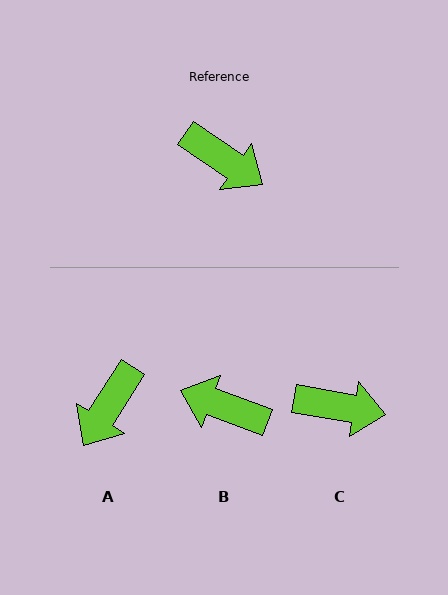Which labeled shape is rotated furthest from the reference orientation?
B, about 166 degrees away.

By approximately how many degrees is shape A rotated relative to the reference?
Approximately 88 degrees clockwise.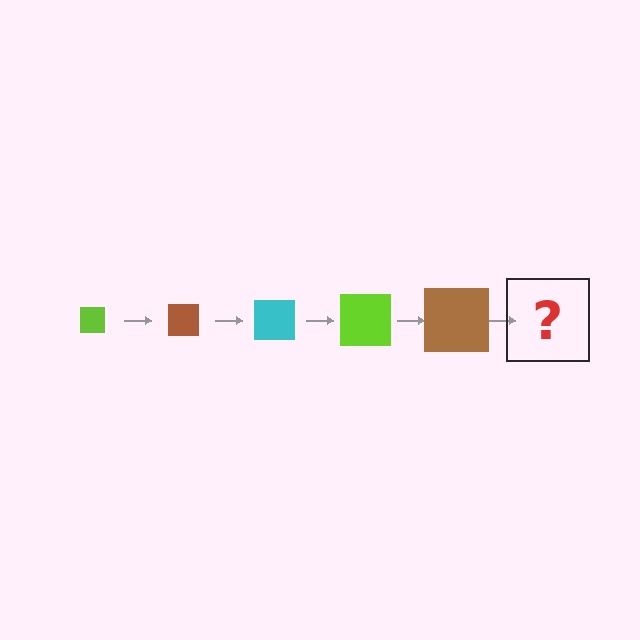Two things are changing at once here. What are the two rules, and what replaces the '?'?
The two rules are that the square grows larger each step and the color cycles through lime, brown, and cyan. The '?' should be a cyan square, larger than the previous one.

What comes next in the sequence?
The next element should be a cyan square, larger than the previous one.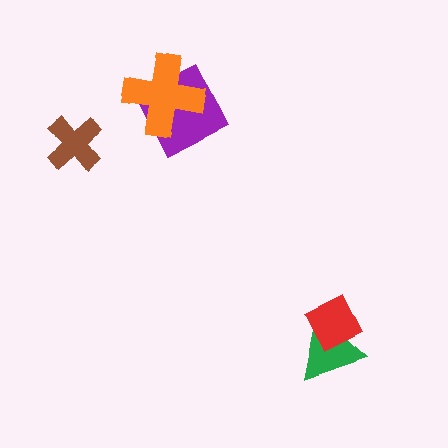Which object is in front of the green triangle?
The red diamond is in front of the green triangle.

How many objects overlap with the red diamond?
1 object overlaps with the red diamond.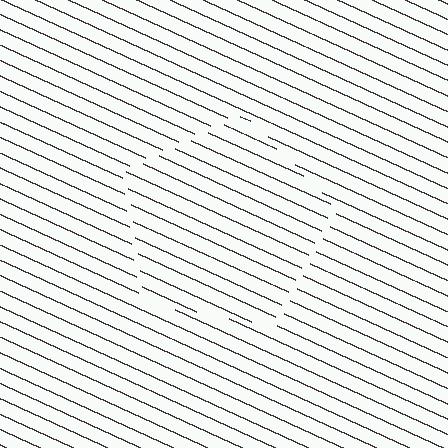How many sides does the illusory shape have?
5 sides — the line-ends trace a pentagon.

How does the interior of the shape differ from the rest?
The interior of the shape contains the same grating, shifted by half a period — the contour is defined by the phase discontinuity where line-ends from the inner and outer gratings abut.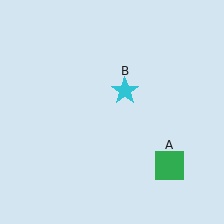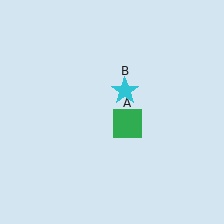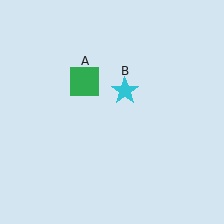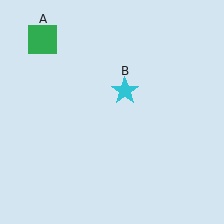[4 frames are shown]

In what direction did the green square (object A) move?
The green square (object A) moved up and to the left.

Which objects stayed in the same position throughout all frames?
Cyan star (object B) remained stationary.